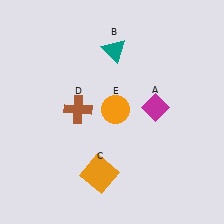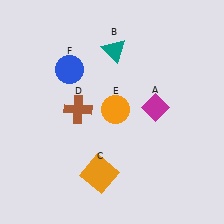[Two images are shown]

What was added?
A blue circle (F) was added in Image 2.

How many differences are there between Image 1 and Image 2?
There is 1 difference between the two images.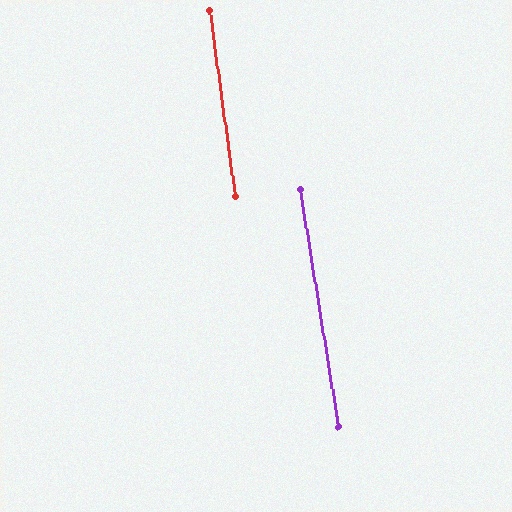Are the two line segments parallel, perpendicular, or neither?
Parallel — their directions differ by only 1.4°.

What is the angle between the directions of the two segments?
Approximately 1 degree.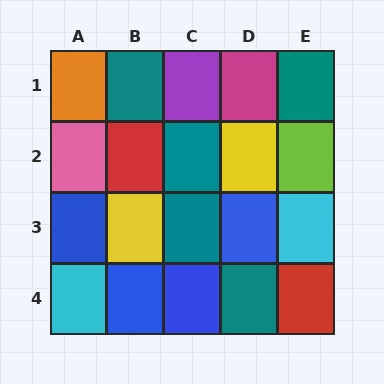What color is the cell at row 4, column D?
Teal.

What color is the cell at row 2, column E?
Lime.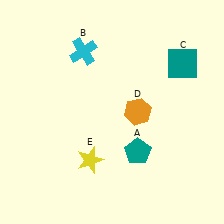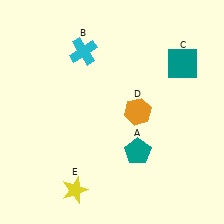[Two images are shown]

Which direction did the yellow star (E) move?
The yellow star (E) moved down.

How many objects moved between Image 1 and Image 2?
1 object moved between the two images.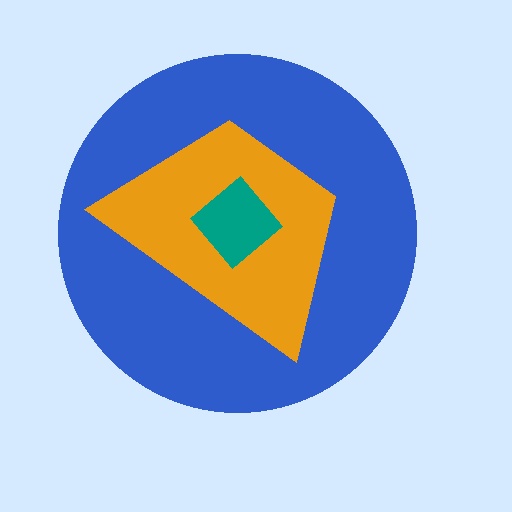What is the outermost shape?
The blue circle.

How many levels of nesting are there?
3.